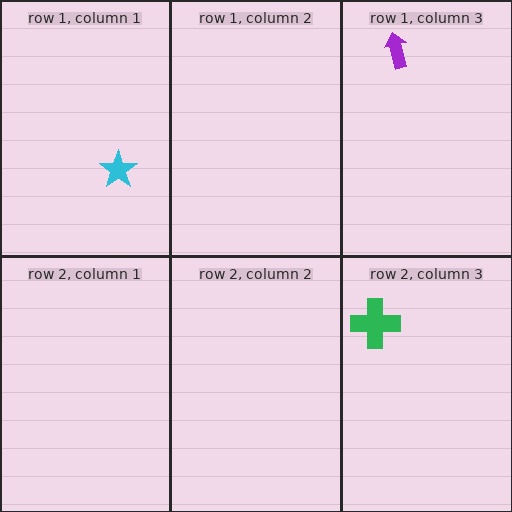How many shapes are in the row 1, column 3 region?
1.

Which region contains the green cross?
The row 2, column 3 region.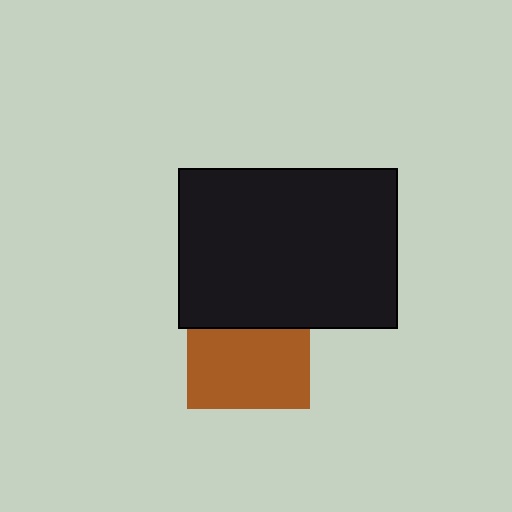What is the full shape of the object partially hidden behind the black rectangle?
The partially hidden object is a brown square.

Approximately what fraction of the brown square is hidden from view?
Roughly 35% of the brown square is hidden behind the black rectangle.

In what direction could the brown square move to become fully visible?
The brown square could move down. That would shift it out from behind the black rectangle entirely.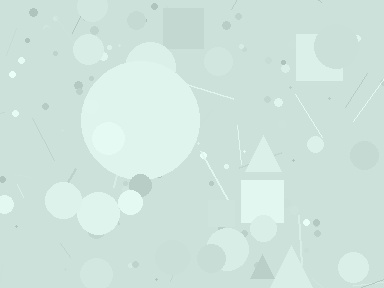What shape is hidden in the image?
A circle is hidden in the image.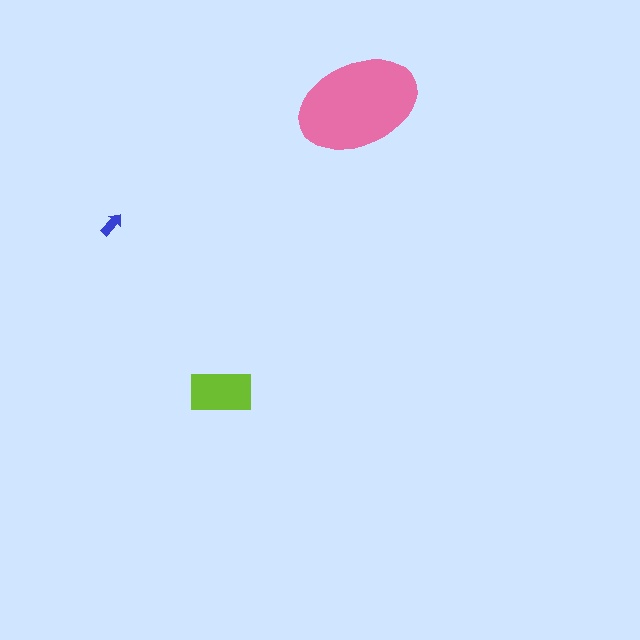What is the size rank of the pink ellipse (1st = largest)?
1st.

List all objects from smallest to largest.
The blue arrow, the lime rectangle, the pink ellipse.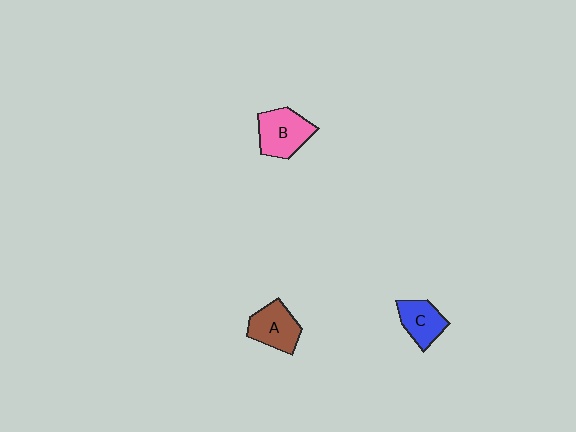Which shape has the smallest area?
Shape C (blue).